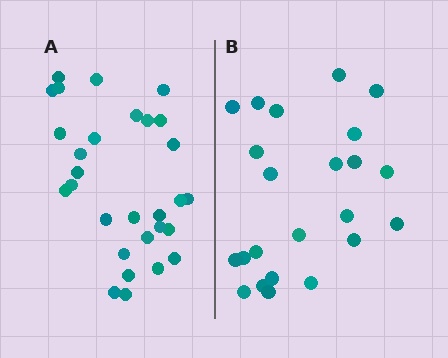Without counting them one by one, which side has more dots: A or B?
Region A (the left region) has more dots.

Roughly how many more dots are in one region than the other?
Region A has about 6 more dots than region B.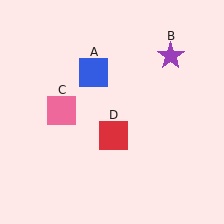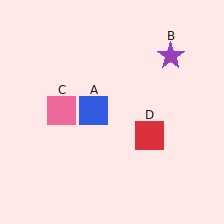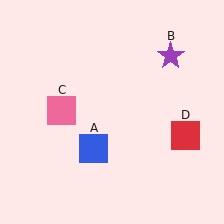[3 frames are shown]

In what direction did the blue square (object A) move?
The blue square (object A) moved down.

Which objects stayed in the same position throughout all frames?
Purple star (object B) and pink square (object C) remained stationary.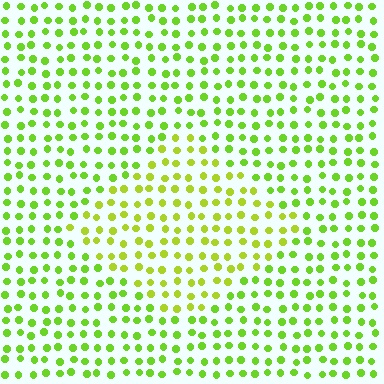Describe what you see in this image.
The image is filled with small lime elements in a uniform arrangement. A diamond-shaped region is visible where the elements are tinted to a slightly different hue, forming a subtle color boundary.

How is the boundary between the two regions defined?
The boundary is defined purely by a slight shift in hue (about 22 degrees). Spacing, size, and orientation are identical on both sides.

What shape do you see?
I see a diamond.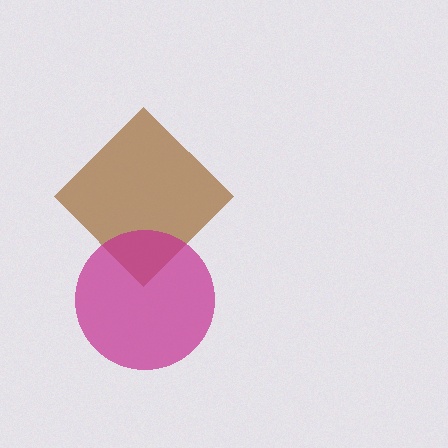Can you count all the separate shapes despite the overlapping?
Yes, there are 2 separate shapes.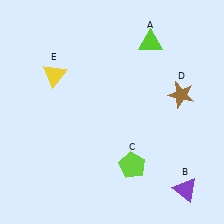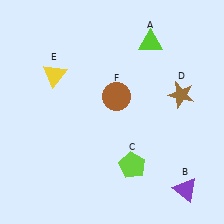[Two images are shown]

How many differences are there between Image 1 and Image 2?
There is 1 difference between the two images.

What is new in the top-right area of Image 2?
A brown circle (F) was added in the top-right area of Image 2.